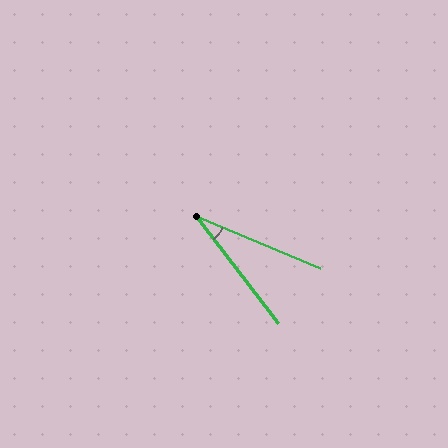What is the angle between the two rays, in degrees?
Approximately 30 degrees.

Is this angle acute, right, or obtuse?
It is acute.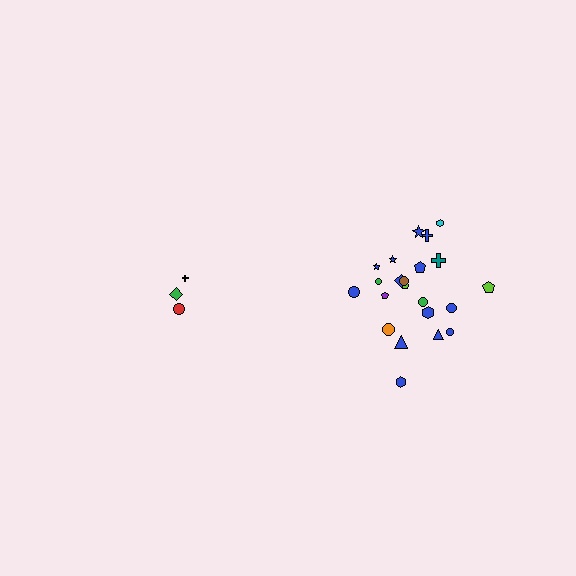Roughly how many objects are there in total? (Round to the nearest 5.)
Roughly 25 objects in total.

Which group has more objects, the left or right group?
The right group.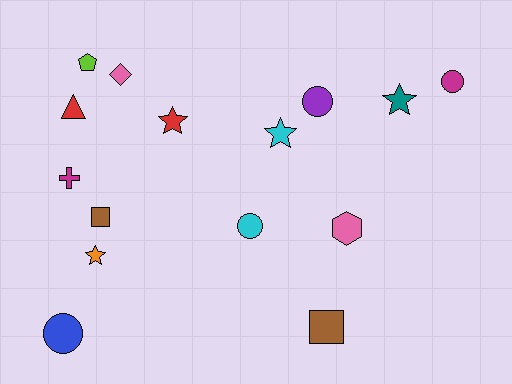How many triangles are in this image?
There is 1 triangle.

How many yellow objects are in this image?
There are no yellow objects.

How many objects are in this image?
There are 15 objects.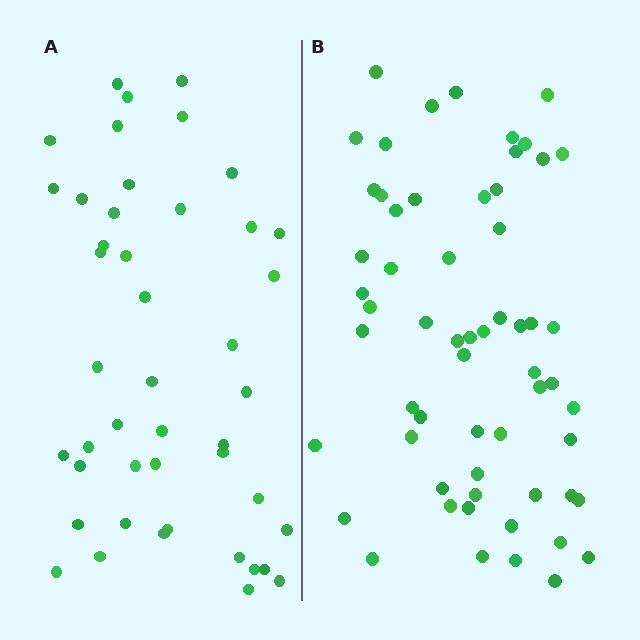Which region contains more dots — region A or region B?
Region B (the right region) has more dots.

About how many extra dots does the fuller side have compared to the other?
Region B has approximately 15 more dots than region A.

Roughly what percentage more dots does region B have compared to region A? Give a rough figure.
About 35% more.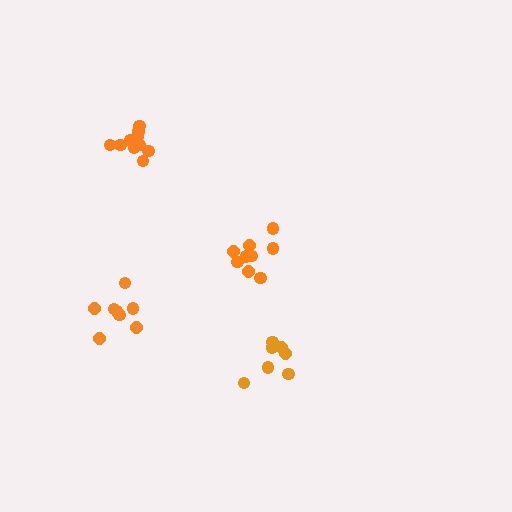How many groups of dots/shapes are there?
There are 4 groups.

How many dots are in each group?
Group 1: 9 dots, Group 2: 7 dots, Group 3: 11 dots, Group 4: 8 dots (35 total).